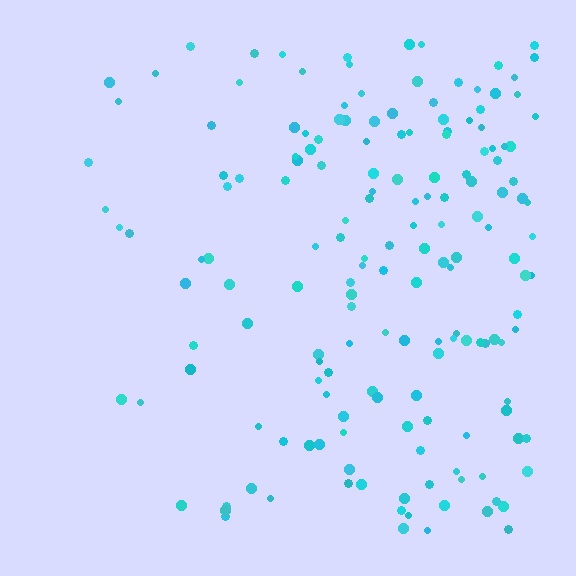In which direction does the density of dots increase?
From left to right, with the right side densest.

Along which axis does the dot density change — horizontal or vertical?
Horizontal.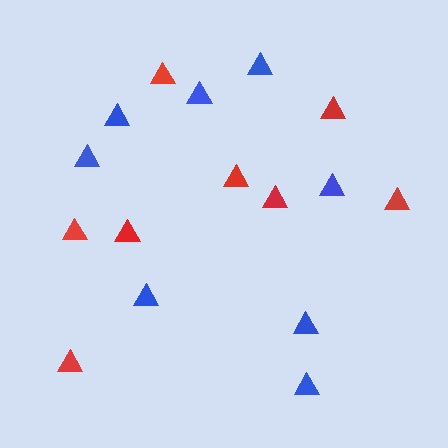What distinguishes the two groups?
There are 2 groups: one group of blue triangles (8) and one group of red triangles (8).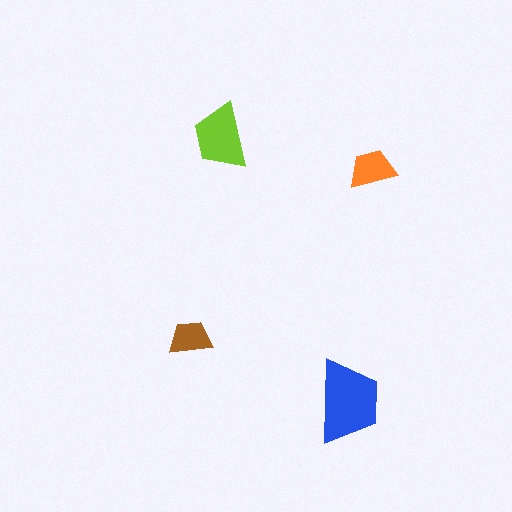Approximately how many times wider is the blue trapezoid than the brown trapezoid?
About 2 times wider.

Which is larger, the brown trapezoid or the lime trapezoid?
The lime one.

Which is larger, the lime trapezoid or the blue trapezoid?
The blue one.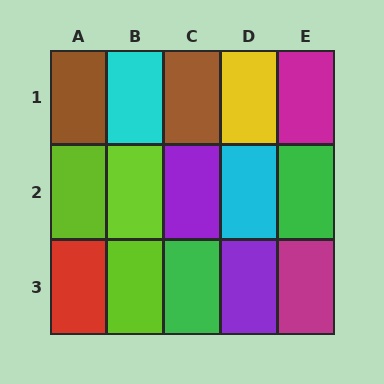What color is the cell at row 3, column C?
Green.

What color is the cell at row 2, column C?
Purple.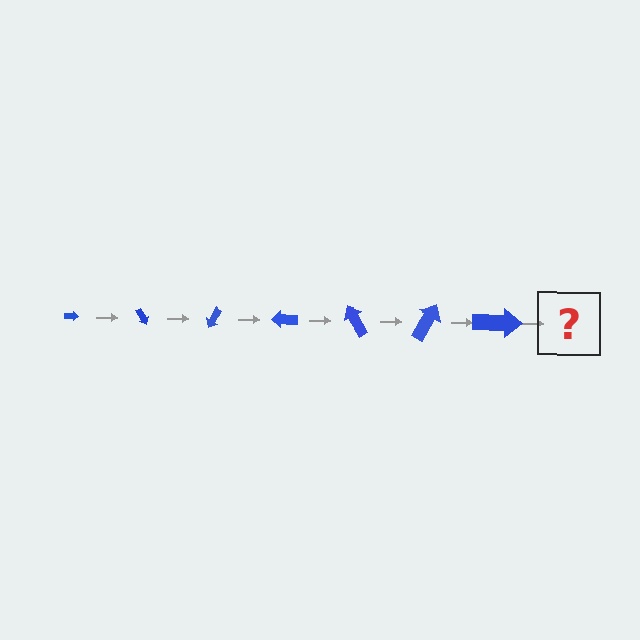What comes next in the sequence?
The next element should be an arrow, larger than the previous one and rotated 420 degrees from the start.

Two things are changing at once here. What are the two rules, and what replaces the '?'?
The two rules are that the arrow grows larger each step and it rotates 60 degrees each step. The '?' should be an arrow, larger than the previous one and rotated 420 degrees from the start.